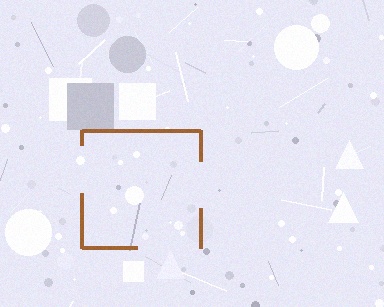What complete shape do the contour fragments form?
The contour fragments form a square.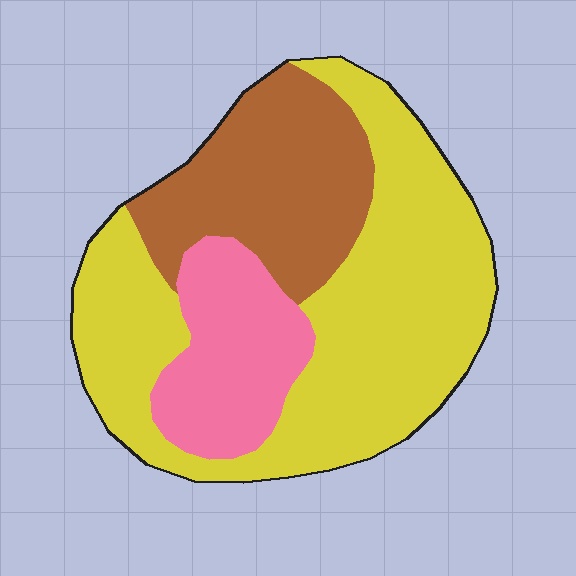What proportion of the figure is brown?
Brown covers roughly 25% of the figure.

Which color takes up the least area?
Pink, at roughly 20%.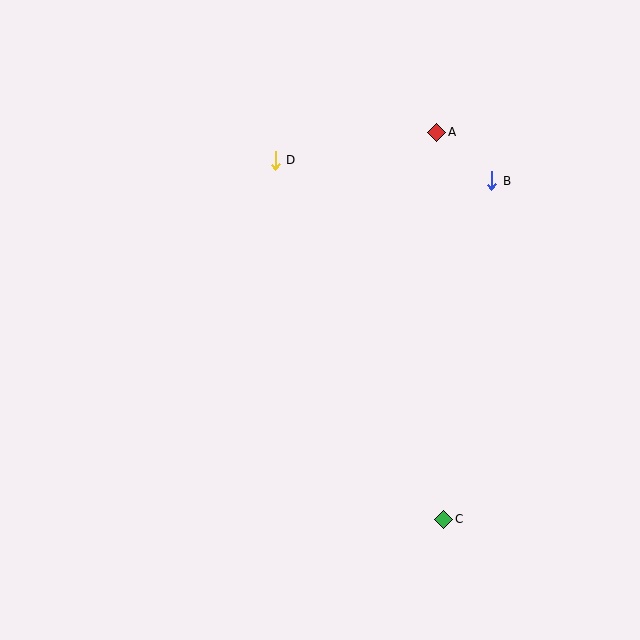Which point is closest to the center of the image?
Point D at (275, 160) is closest to the center.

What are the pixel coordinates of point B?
Point B is at (492, 181).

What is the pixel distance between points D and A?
The distance between D and A is 164 pixels.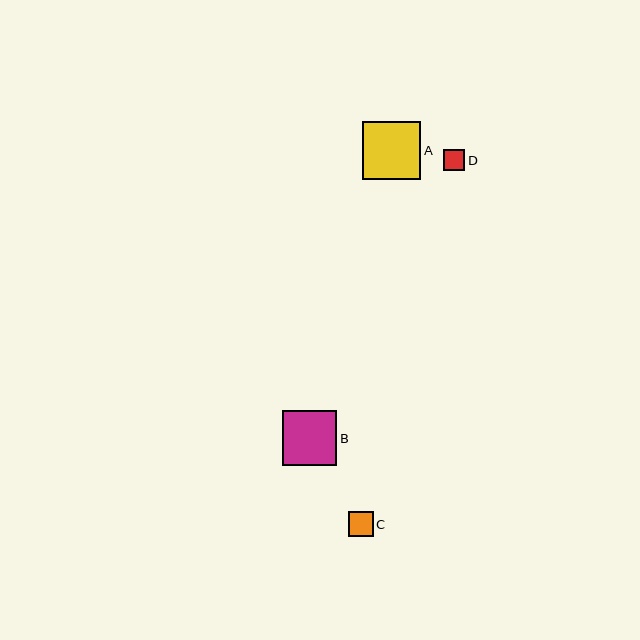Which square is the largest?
Square A is the largest with a size of approximately 58 pixels.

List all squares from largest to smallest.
From largest to smallest: A, B, C, D.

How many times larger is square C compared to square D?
Square C is approximately 1.2 times the size of square D.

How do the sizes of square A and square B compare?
Square A and square B are approximately the same size.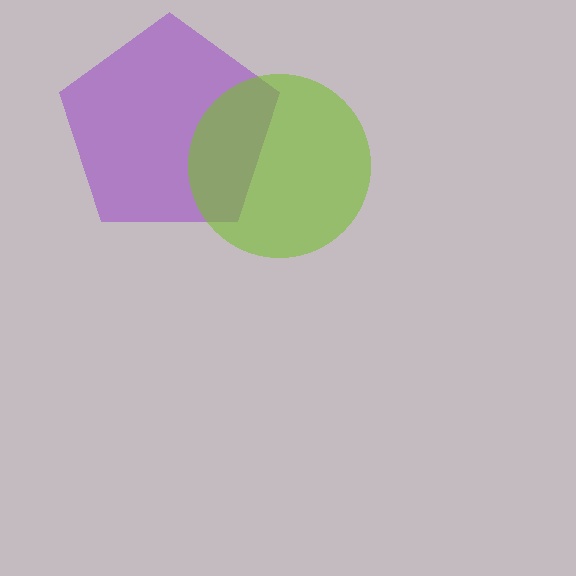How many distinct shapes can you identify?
There are 2 distinct shapes: a purple pentagon, a lime circle.